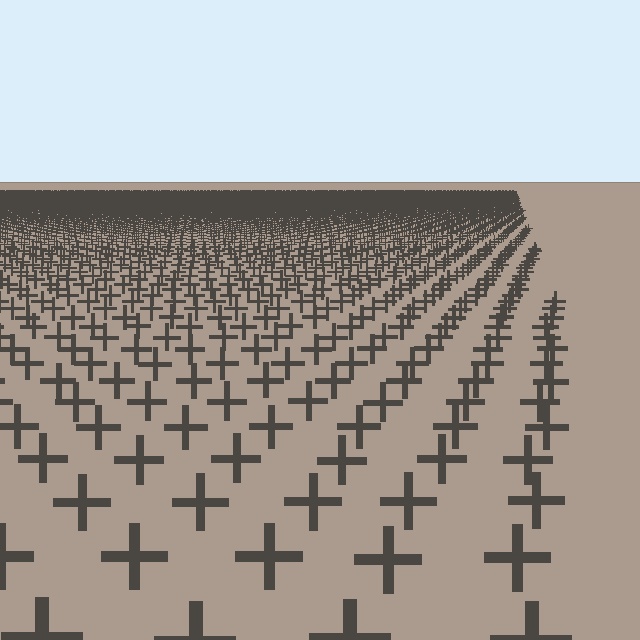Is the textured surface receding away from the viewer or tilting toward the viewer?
The surface is receding away from the viewer. Texture elements get smaller and denser toward the top.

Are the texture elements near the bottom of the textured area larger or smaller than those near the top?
Larger. Near the bottom, elements are closer to the viewer and appear at a bigger on-screen size.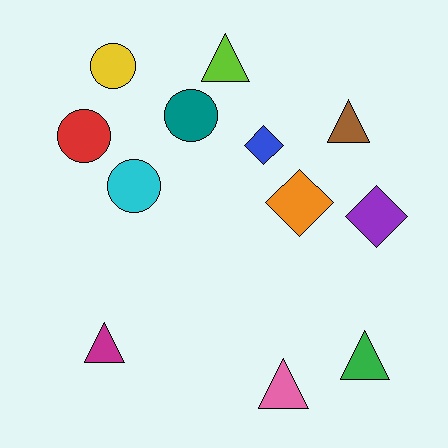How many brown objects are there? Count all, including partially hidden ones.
There is 1 brown object.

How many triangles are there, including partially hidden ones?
There are 5 triangles.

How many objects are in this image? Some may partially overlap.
There are 12 objects.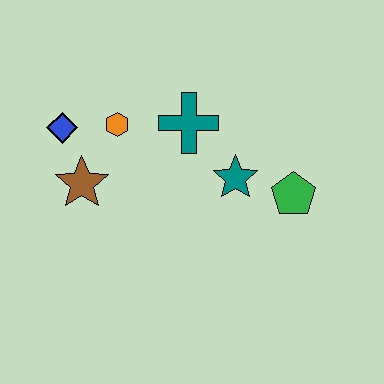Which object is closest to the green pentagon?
The teal star is closest to the green pentagon.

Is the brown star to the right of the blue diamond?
Yes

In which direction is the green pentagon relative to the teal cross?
The green pentagon is to the right of the teal cross.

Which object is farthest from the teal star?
The blue diamond is farthest from the teal star.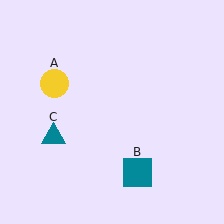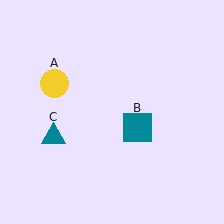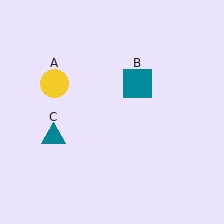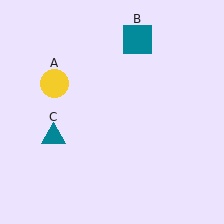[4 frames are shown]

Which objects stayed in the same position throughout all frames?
Yellow circle (object A) and teal triangle (object C) remained stationary.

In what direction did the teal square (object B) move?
The teal square (object B) moved up.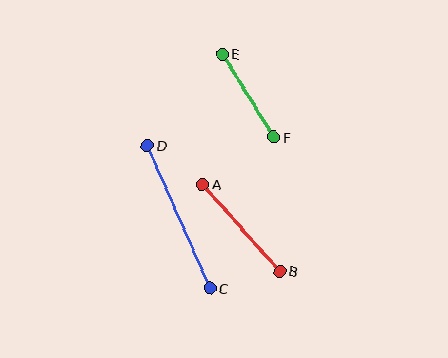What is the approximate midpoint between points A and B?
The midpoint is at approximately (241, 228) pixels.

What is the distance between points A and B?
The distance is approximately 116 pixels.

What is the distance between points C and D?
The distance is approximately 156 pixels.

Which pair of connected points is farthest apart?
Points C and D are farthest apart.